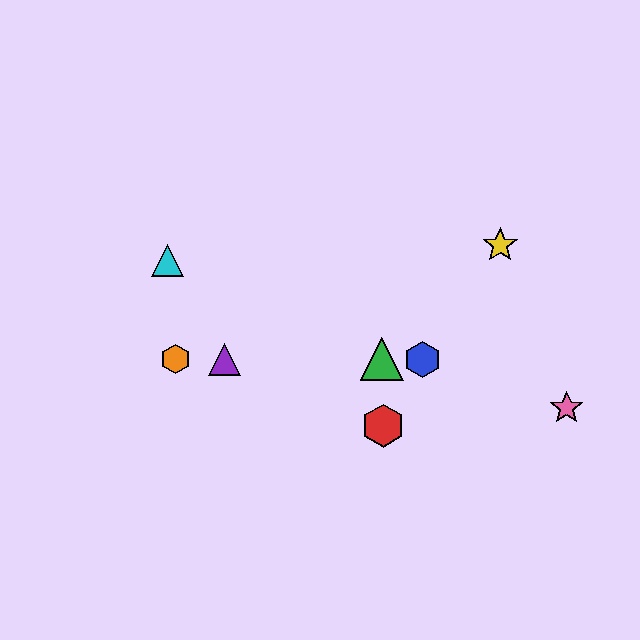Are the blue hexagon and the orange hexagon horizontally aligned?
Yes, both are at y≈359.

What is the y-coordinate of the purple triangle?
The purple triangle is at y≈359.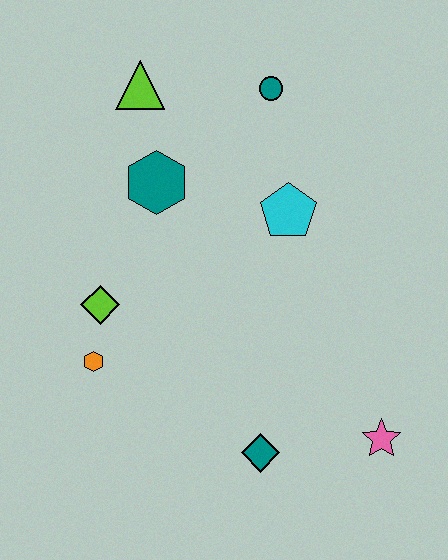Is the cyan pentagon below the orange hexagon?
No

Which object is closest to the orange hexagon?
The lime diamond is closest to the orange hexagon.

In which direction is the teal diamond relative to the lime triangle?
The teal diamond is below the lime triangle.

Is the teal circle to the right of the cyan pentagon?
No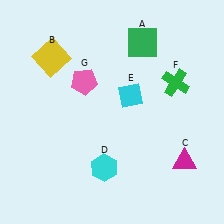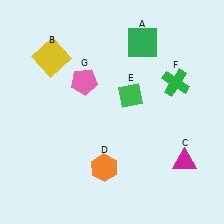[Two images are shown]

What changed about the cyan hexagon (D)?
In Image 1, D is cyan. In Image 2, it changed to orange.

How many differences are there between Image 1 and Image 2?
There are 2 differences between the two images.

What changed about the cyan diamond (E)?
In Image 1, E is cyan. In Image 2, it changed to green.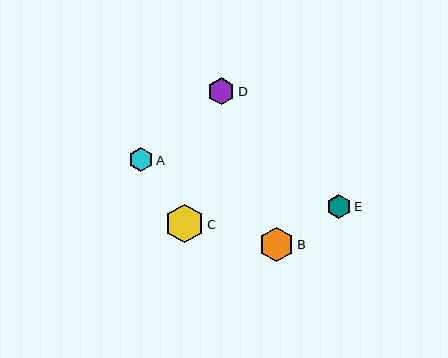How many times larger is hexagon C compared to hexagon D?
Hexagon C is approximately 1.4 times the size of hexagon D.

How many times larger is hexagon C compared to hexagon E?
Hexagon C is approximately 1.6 times the size of hexagon E.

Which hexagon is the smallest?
Hexagon E is the smallest with a size of approximately 24 pixels.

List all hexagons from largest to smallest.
From largest to smallest: C, B, D, A, E.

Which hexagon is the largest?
Hexagon C is the largest with a size of approximately 39 pixels.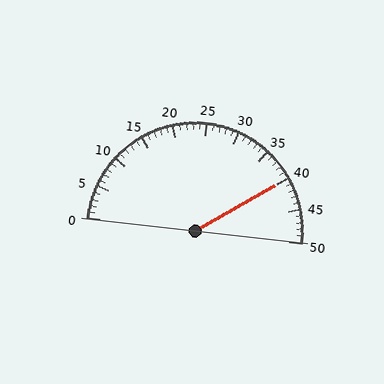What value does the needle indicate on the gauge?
The needle indicates approximately 40.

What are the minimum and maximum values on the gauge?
The gauge ranges from 0 to 50.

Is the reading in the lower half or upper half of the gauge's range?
The reading is in the upper half of the range (0 to 50).